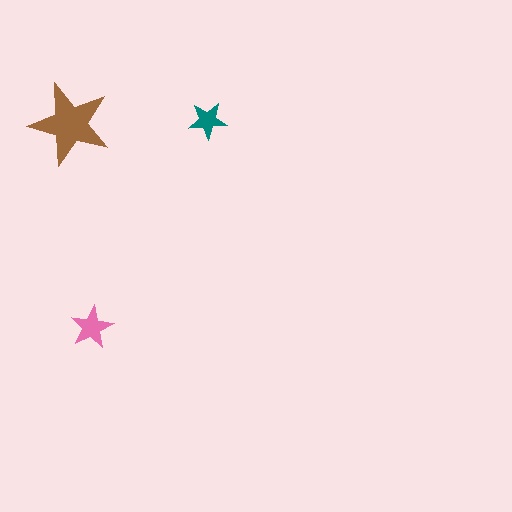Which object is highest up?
The teal star is topmost.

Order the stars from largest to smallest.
the brown one, the pink one, the teal one.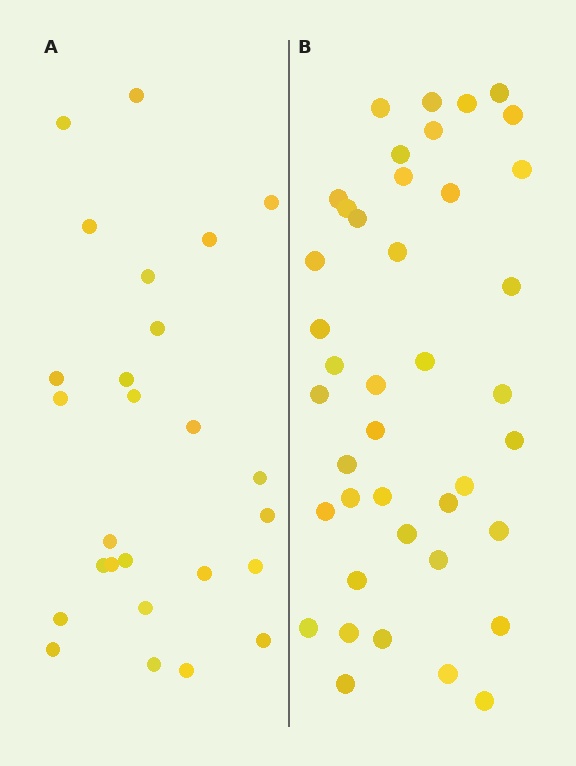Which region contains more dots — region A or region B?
Region B (the right region) has more dots.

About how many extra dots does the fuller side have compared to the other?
Region B has approximately 15 more dots than region A.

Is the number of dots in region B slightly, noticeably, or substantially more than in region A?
Region B has substantially more. The ratio is roughly 1.6 to 1.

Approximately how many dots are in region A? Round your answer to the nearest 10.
About 30 dots. (The exact count is 26, which rounds to 30.)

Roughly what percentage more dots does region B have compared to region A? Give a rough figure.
About 60% more.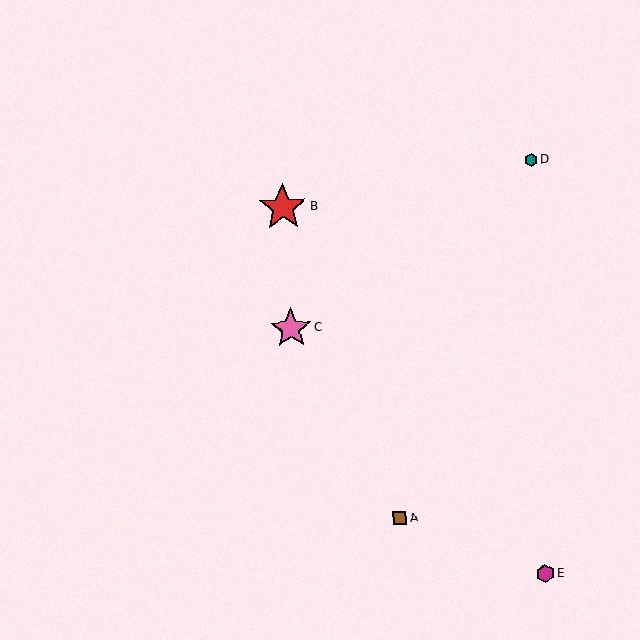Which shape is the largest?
The red star (labeled B) is the largest.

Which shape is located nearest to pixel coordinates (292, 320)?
The pink star (labeled C) at (291, 328) is nearest to that location.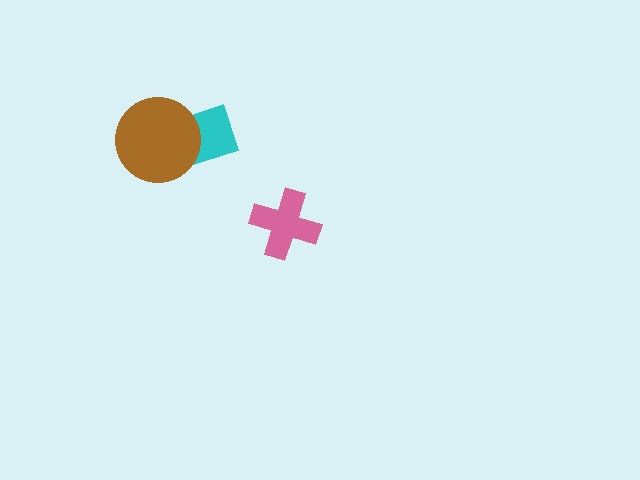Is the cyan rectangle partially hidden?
Yes, it is partially covered by another shape.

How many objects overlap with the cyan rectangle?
1 object overlaps with the cyan rectangle.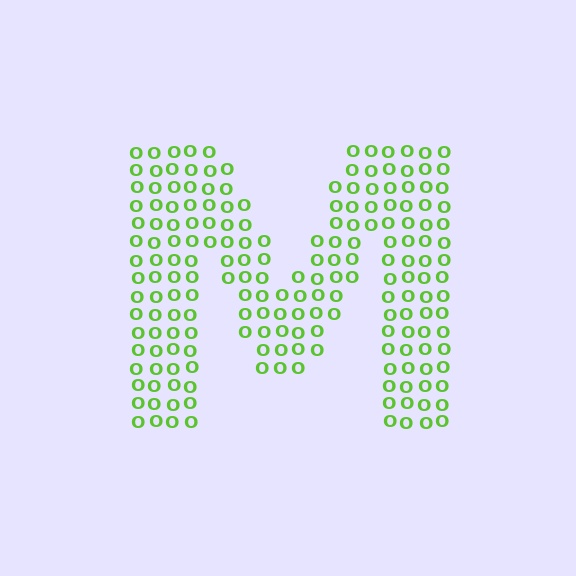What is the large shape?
The large shape is the letter M.